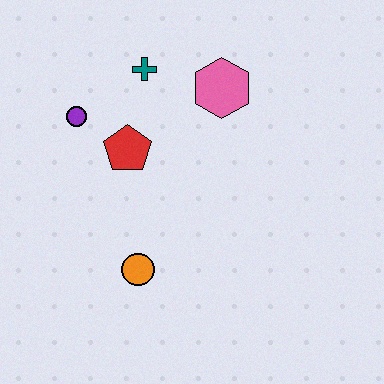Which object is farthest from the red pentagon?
The orange circle is farthest from the red pentagon.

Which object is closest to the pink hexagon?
The teal cross is closest to the pink hexagon.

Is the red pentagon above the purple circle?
No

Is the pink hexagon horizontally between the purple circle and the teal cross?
No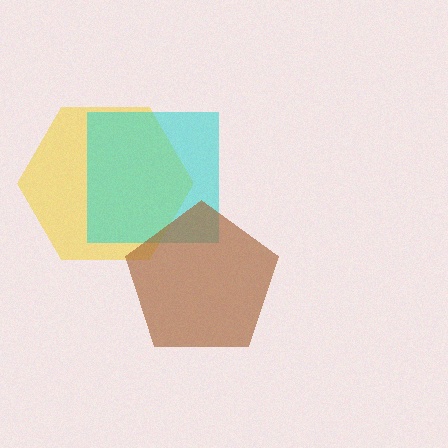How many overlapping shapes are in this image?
There are 3 overlapping shapes in the image.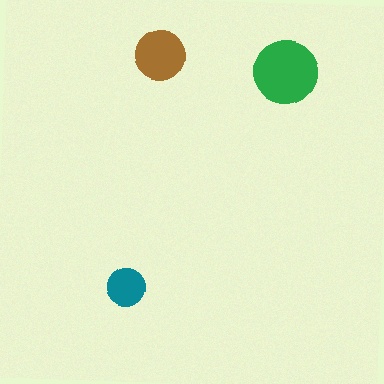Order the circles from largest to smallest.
the green one, the brown one, the teal one.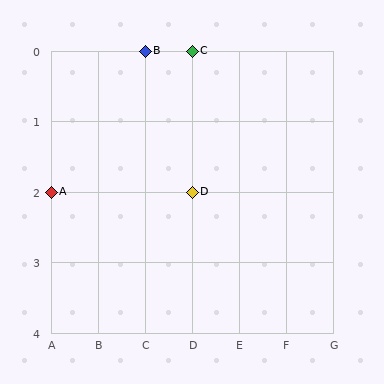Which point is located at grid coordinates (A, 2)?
Point A is at (A, 2).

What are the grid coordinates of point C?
Point C is at grid coordinates (D, 0).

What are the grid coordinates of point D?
Point D is at grid coordinates (D, 2).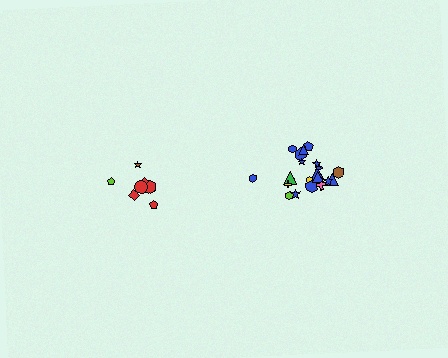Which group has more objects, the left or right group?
The right group.